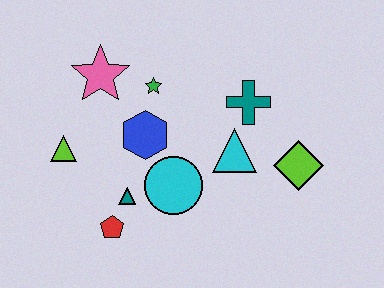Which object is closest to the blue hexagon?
The green star is closest to the blue hexagon.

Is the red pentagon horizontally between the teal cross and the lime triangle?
Yes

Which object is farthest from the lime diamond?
The lime triangle is farthest from the lime diamond.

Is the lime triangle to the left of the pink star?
Yes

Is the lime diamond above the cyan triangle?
No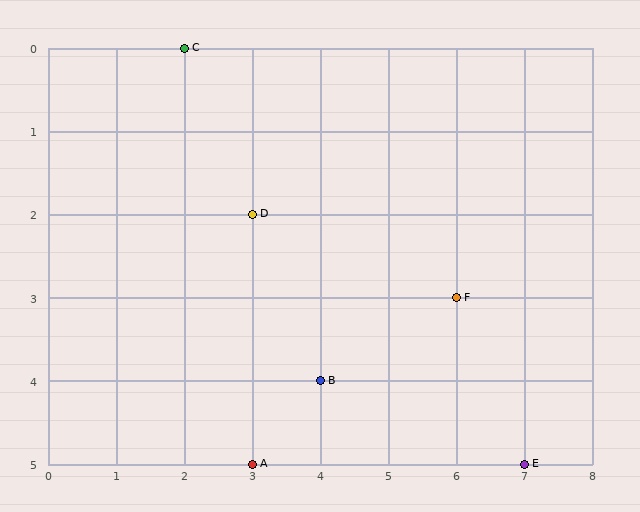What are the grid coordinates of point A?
Point A is at grid coordinates (3, 5).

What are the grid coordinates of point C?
Point C is at grid coordinates (2, 0).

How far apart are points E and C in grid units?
Points E and C are 5 columns and 5 rows apart (about 7.1 grid units diagonally).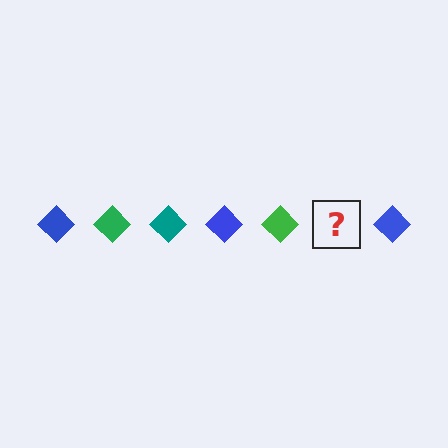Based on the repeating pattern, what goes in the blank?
The blank should be a teal diamond.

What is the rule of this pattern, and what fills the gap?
The rule is that the pattern cycles through blue, green, teal diamonds. The gap should be filled with a teal diamond.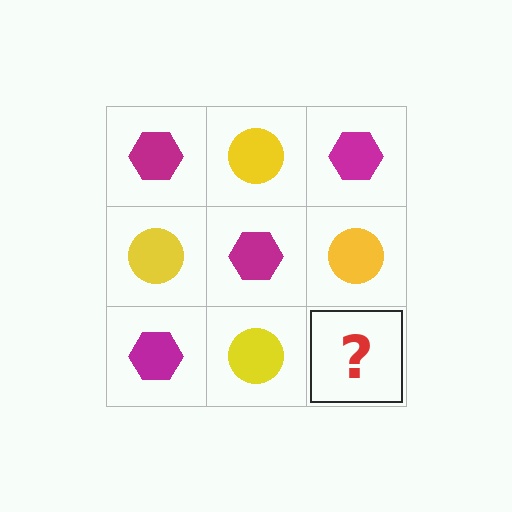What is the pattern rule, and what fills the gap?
The rule is that it alternates magenta hexagon and yellow circle in a checkerboard pattern. The gap should be filled with a magenta hexagon.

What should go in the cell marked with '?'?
The missing cell should contain a magenta hexagon.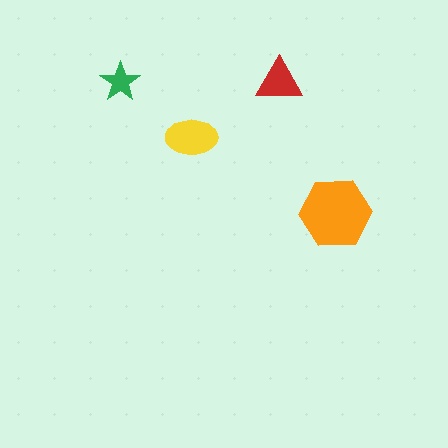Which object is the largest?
The orange hexagon.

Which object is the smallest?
The green star.